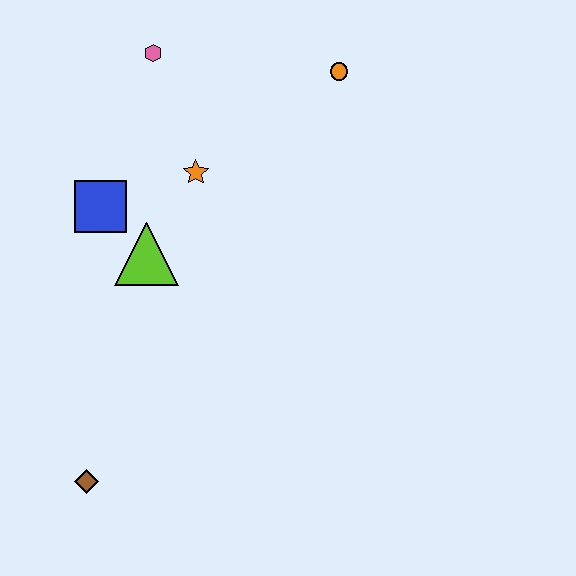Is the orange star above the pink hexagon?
No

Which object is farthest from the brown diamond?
The orange circle is farthest from the brown diamond.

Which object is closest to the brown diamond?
The lime triangle is closest to the brown diamond.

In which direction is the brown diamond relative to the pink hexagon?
The brown diamond is below the pink hexagon.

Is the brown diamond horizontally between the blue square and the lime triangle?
No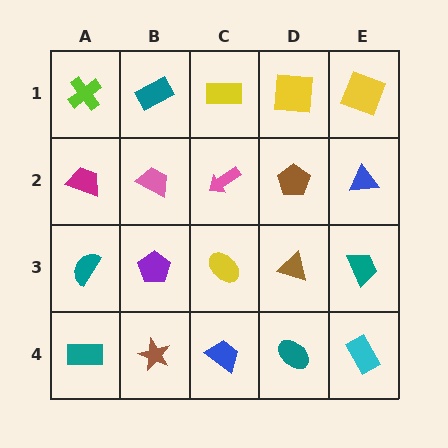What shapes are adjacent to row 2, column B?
A teal rectangle (row 1, column B), a purple pentagon (row 3, column B), a magenta trapezoid (row 2, column A), a pink arrow (row 2, column C).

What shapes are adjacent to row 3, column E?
A blue triangle (row 2, column E), a cyan rectangle (row 4, column E), a brown triangle (row 3, column D).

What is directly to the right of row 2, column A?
A pink trapezoid.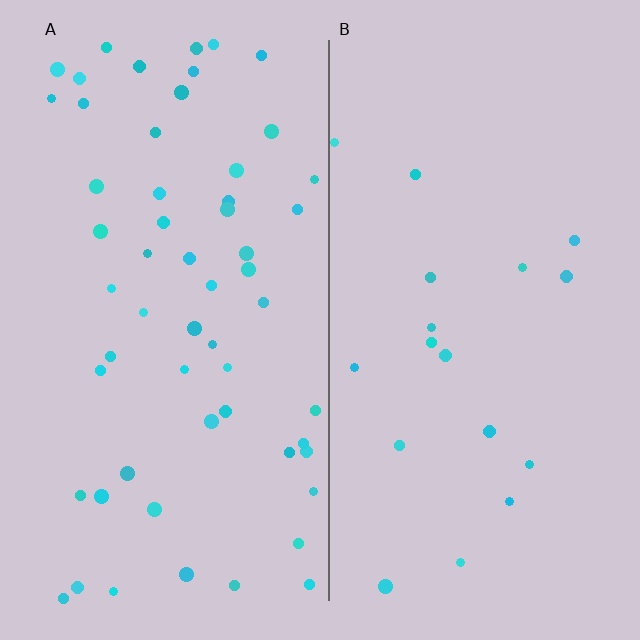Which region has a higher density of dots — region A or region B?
A (the left).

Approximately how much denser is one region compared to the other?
Approximately 3.2× — region A over region B.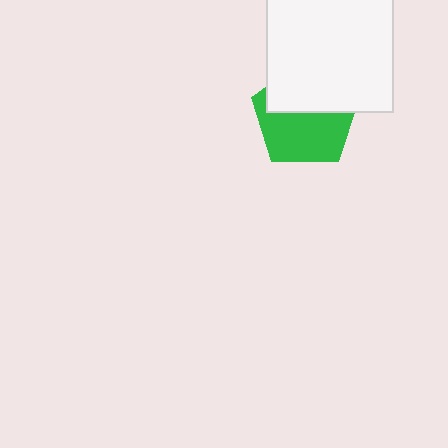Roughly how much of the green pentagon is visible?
About half of it is visible (roughly 55%).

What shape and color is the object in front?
The object in front is a white square.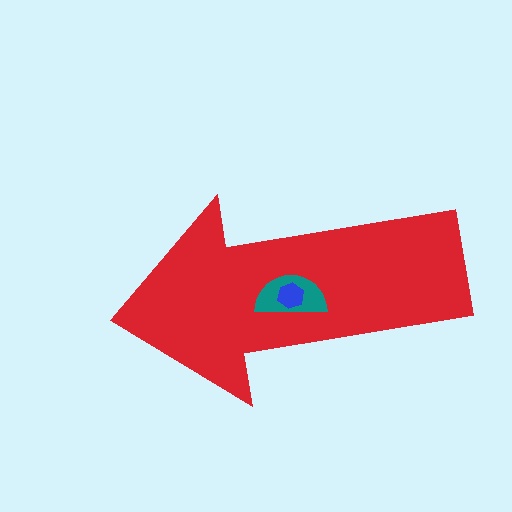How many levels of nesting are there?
3.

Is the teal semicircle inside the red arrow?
Yes.